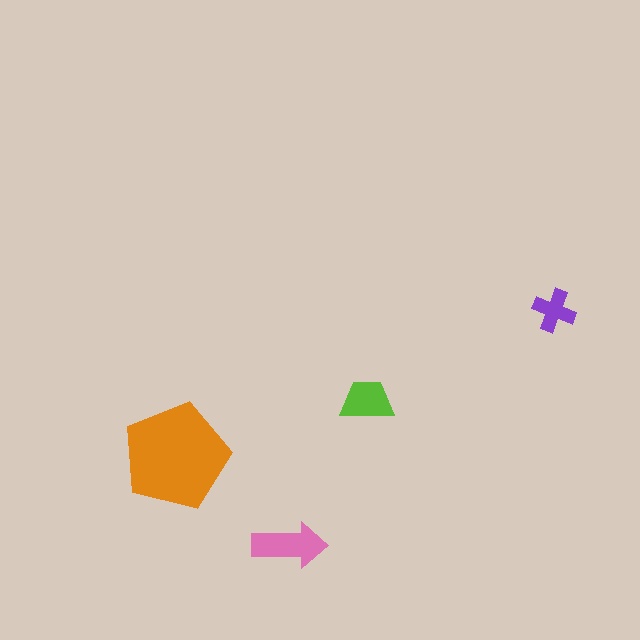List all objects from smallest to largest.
The purple cross, the lime trapezoid, the pink arrow, the orange pentagon.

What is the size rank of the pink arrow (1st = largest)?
2nd.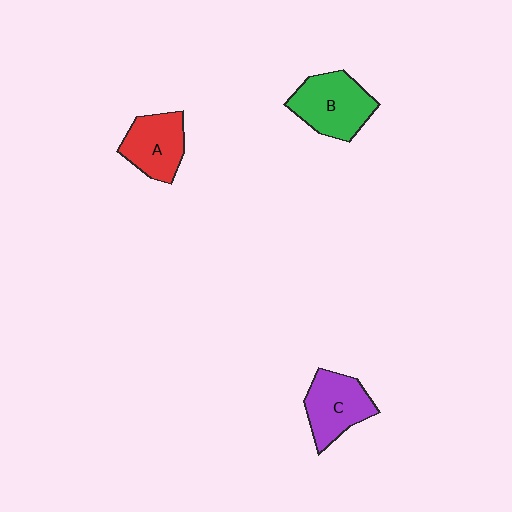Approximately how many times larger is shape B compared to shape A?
Approximately 1.2 times.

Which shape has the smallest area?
Shape A (red).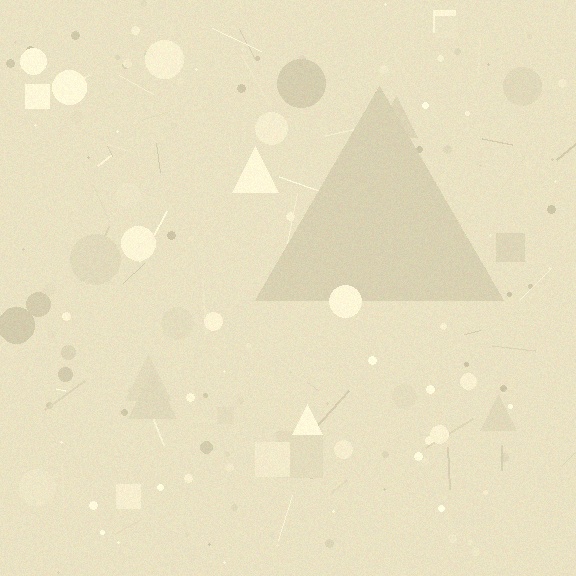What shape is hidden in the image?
A triangle is hidden in the image.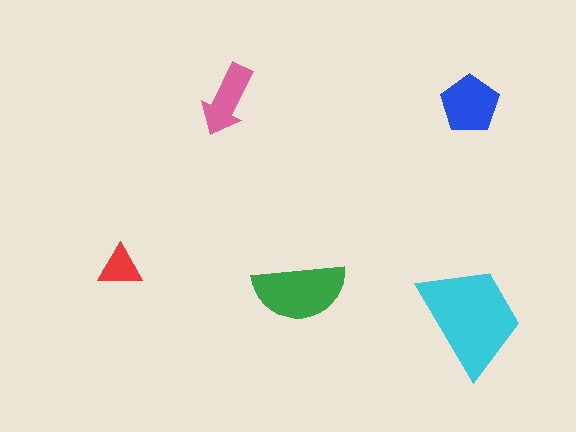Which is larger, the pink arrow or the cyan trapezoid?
The cyan trapezoid.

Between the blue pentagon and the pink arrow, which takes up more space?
The blue pentagon.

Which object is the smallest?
The red triangle.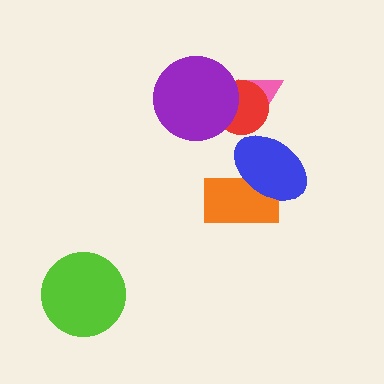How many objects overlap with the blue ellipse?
1 object overlaps with the blue ellipse.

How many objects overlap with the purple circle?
1 object overlaps with the purple circle.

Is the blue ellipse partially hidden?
No, no other shape covers it.